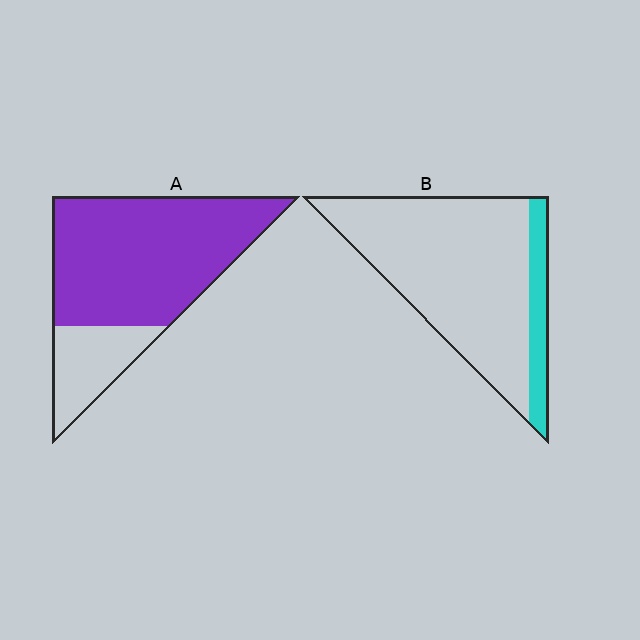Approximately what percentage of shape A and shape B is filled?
A is approximately 75% and B is approximately 15%.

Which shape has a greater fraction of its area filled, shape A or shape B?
Shape A.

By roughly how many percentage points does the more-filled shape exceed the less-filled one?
By roughly 60 percentage points (A over B).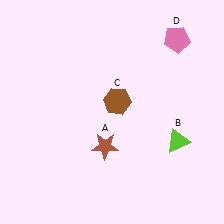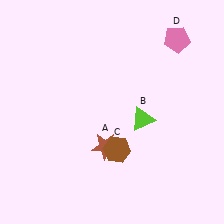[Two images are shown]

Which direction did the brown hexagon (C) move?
The brown hexagon (C) moved down.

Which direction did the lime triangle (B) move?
The lime triangle (B) moved left.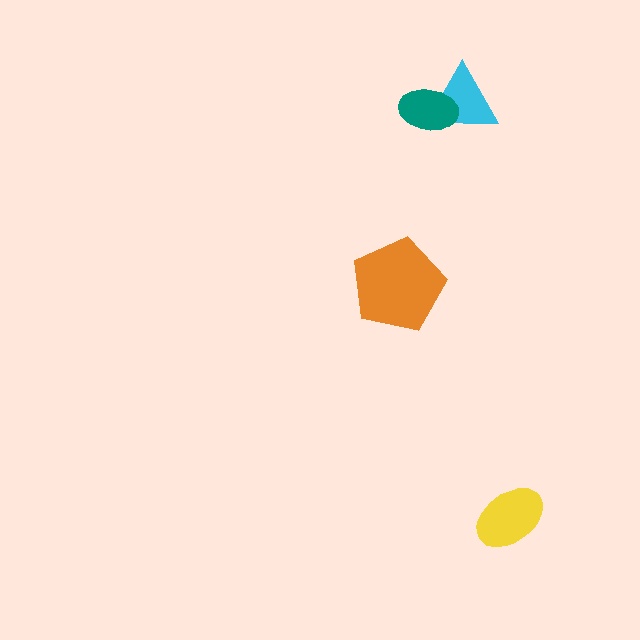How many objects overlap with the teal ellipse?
1 object overlaps with the teal ellipse.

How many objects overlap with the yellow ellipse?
0 objects overlap with the yellow ellipse.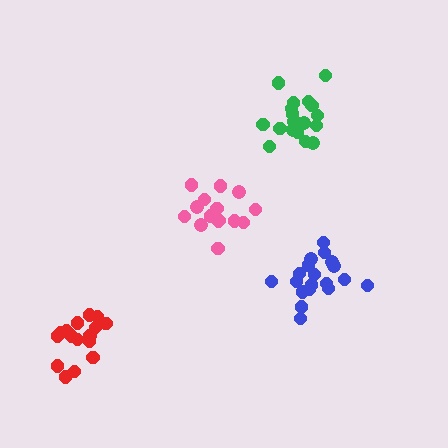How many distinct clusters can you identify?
There are 4 distinct clusters.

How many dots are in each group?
Group 1: 19 dots, Group 2: 16 dots, Group 3: 20 dots, Group 4: 15 dots (70 total).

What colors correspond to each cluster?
The clusters are colored: green, red, blue, pink.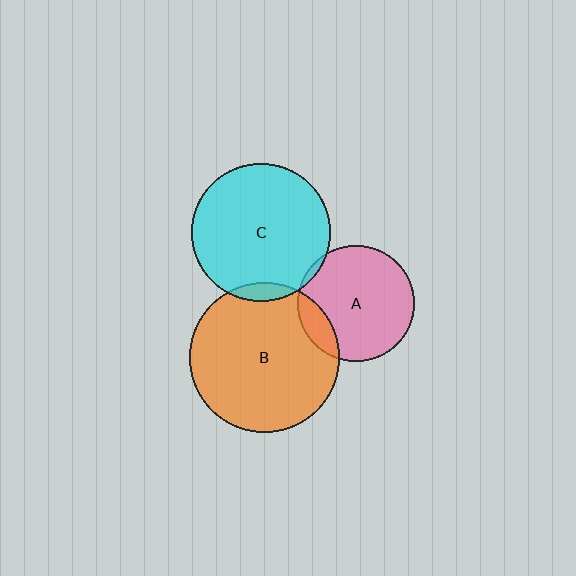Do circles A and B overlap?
Yes.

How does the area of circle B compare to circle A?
Approximately 1.7 times.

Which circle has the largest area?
Circle B (orange).